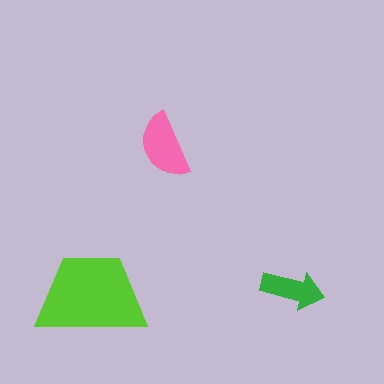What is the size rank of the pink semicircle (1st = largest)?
2nd.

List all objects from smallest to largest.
The green arrow, the pink semicircle, the lime trapezoid.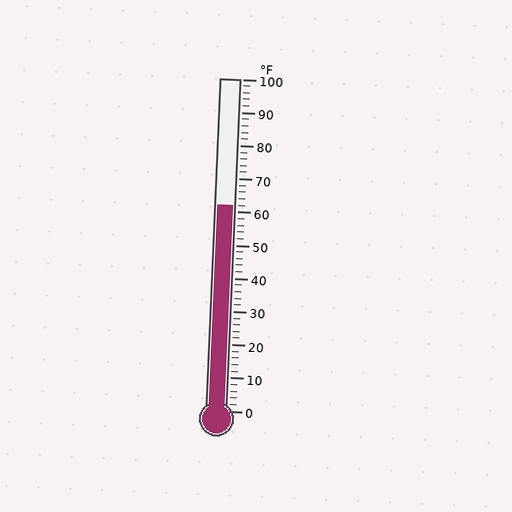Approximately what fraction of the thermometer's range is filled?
The thermometer is filled to approximately 60% of its range.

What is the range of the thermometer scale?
The thermometer scale ranges from 0°F to 100°F.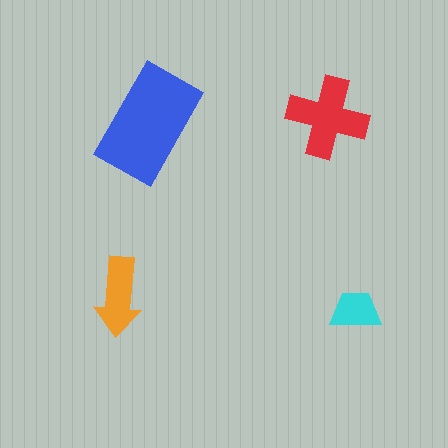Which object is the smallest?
The cyan trapezoid.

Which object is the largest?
The blue rectangle.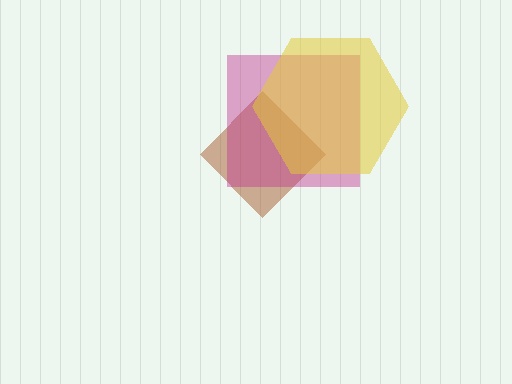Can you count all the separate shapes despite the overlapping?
Yes, there are 3 separate shapes.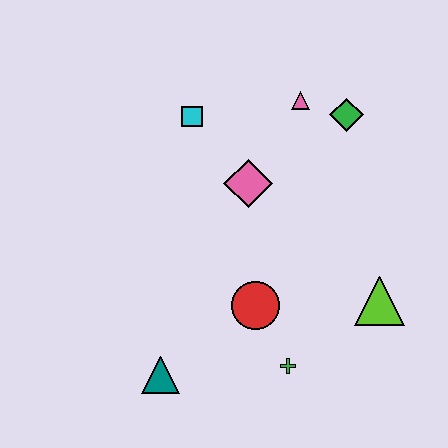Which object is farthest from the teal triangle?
The green diamond is farthest from the teal triangle.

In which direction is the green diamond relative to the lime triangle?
The green diamond is above the lime triangle.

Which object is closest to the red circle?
The green cross is closest to the red circle.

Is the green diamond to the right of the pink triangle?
Yes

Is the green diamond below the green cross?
No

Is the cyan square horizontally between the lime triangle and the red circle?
No